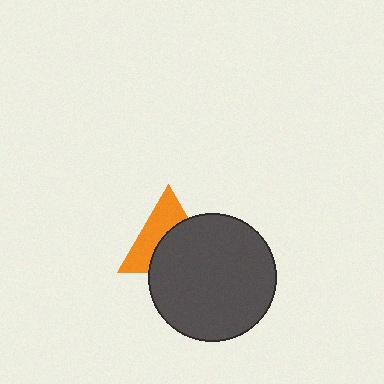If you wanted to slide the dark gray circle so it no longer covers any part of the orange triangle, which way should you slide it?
Slide it toward the lower-right — that is the most direct way to separate the two shapes.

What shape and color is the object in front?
The object in front is a dark gray circle.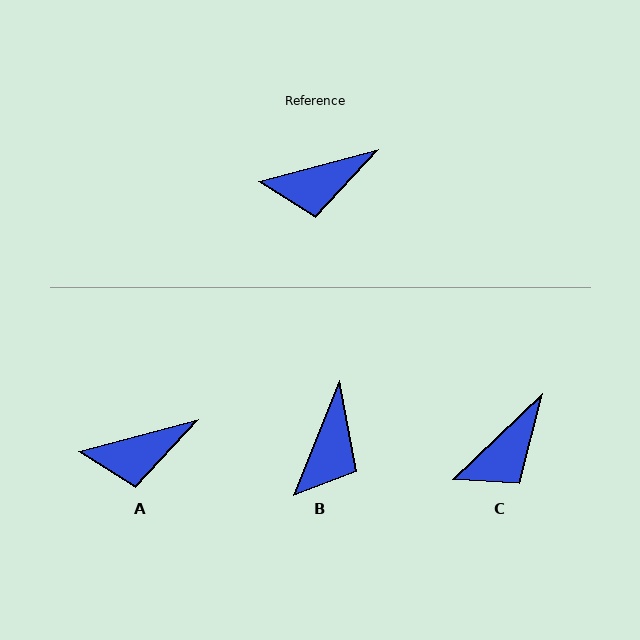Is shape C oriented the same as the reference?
No, it is off by about 29 degrees.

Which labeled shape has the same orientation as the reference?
A.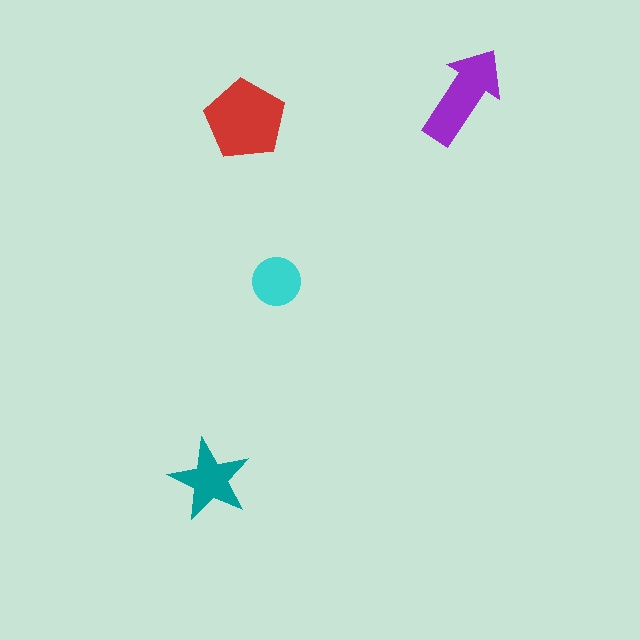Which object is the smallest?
The cyan circle.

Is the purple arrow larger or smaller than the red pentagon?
Smaller.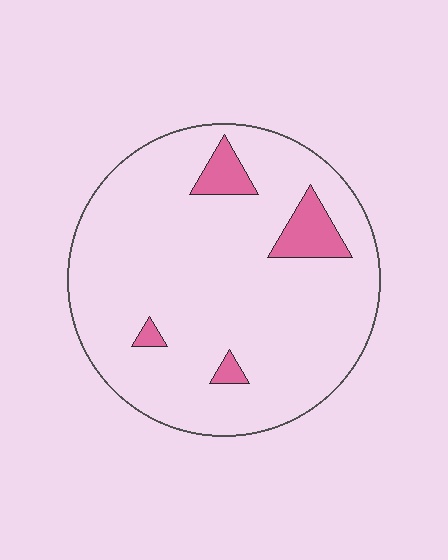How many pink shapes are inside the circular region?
4.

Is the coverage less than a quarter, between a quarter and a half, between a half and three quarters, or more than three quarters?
Less than a quarter.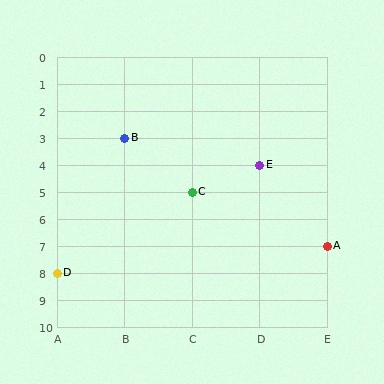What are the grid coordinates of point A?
Point A is at grid coordinates (E, 7).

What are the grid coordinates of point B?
Point B is at grid coordinates (B, 3).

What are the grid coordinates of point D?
Point D is at grid coordinates (A, 8).